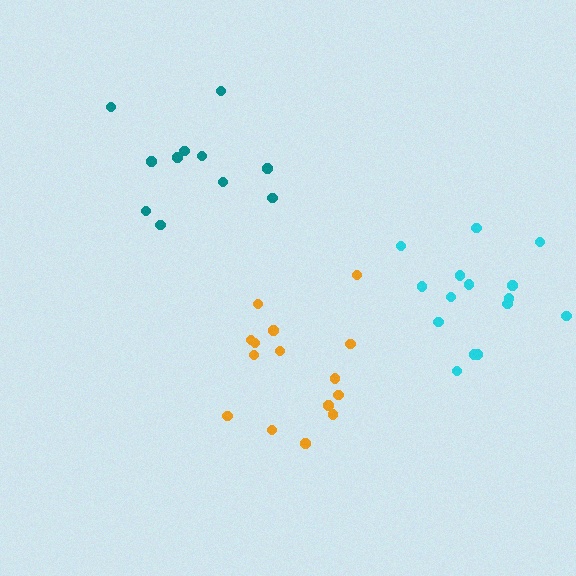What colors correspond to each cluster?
The clusters are colored: orange, teal, cyan.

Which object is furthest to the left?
The teal cluster is leftmost.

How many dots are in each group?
Group 1: 15 dots, Group 2: 11 dots, Group 3: 15 dots (41 total).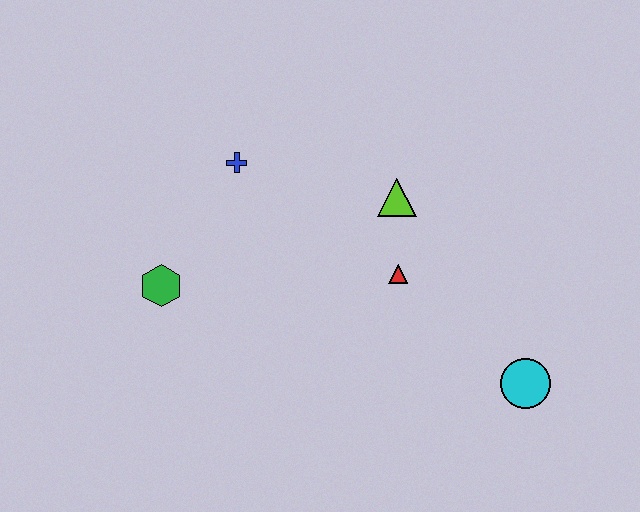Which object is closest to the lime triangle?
The red triangle is closest to the lime triangle.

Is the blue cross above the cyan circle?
Yes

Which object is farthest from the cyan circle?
The green hexagon is farthest from the cyan circle.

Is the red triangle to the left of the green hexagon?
No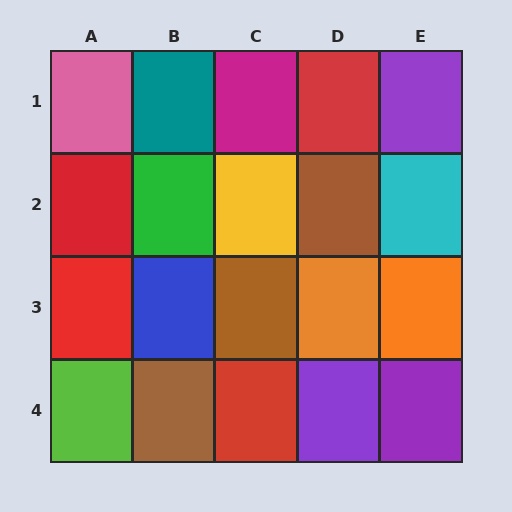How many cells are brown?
3 cells are brown.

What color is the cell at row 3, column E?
Orange.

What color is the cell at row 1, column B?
Teal.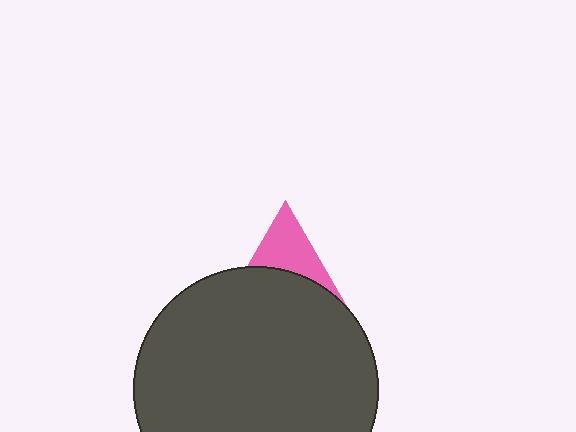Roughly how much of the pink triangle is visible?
A small part of it is visible (roughly 44%).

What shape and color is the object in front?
The object in front is a dark gray circle.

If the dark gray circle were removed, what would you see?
You would see the complete pink triangle.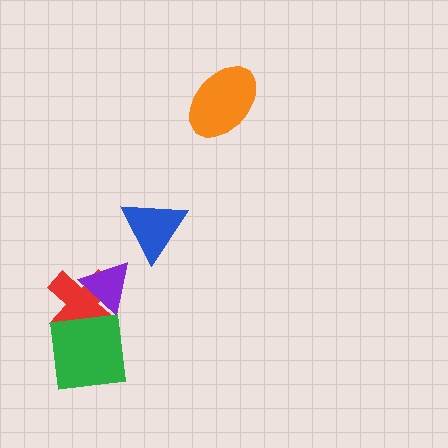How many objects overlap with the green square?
2 objects overlap with the green square.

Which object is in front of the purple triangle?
The green square is in front of the purple triangle.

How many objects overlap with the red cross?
2 objects overlap with the red cross.